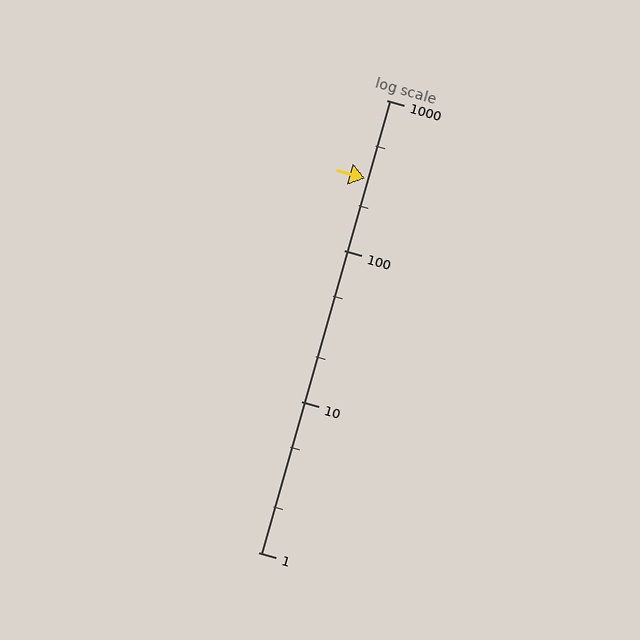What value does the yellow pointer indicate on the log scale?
The pointer indicates approximately 300.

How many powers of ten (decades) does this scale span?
The scale spans 3 decades, from 1 to 1000.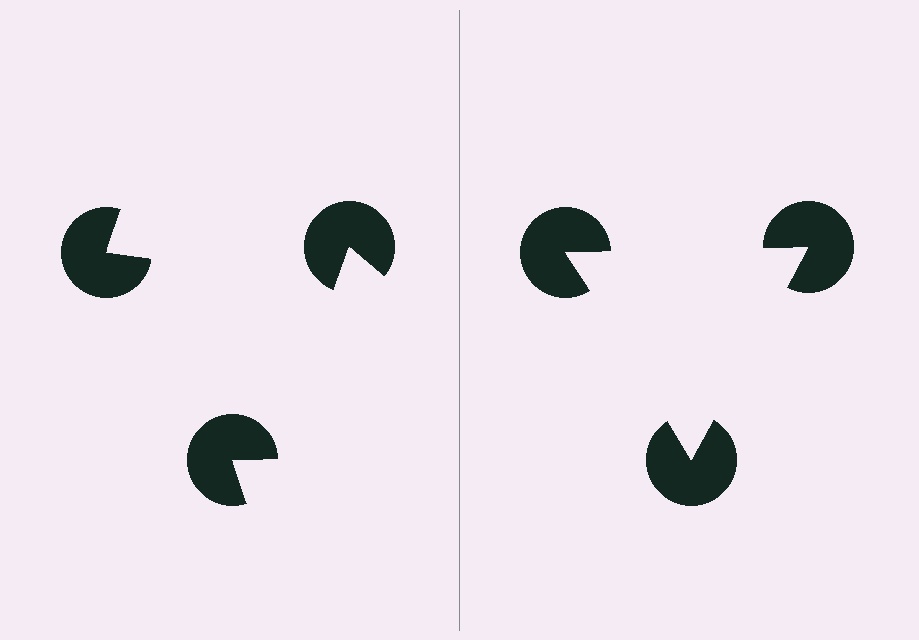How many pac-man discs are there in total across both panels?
6 — 3 on each side.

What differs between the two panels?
The pac-man discs are positioned identically on both sides; only the wedge orientations differ. On the right they align to a triangle; on the left they are misaligned.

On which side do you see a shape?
An illusory triangle appears on the right side. On the left side the wedge cuts are rotated, so no coherent shape forms.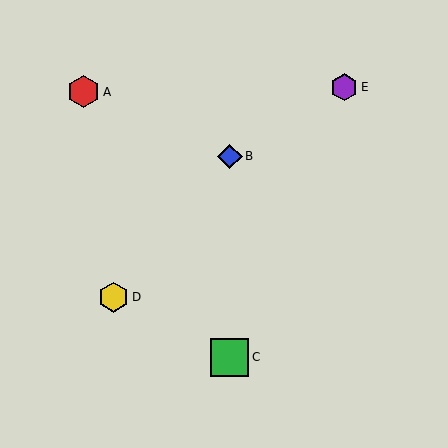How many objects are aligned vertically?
2 objects (B, C) are aligned vertically.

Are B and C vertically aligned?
Yes, both are at x≈230.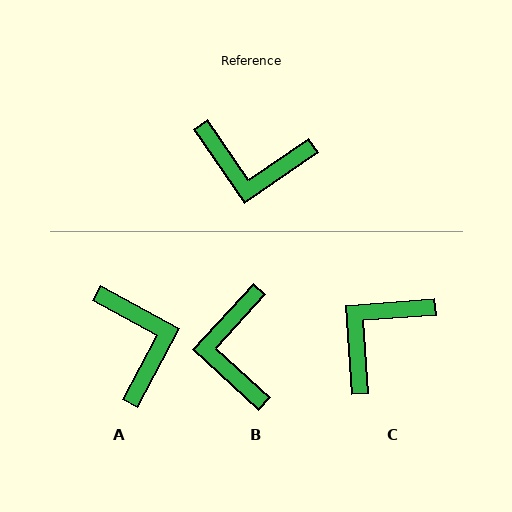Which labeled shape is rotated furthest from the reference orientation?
C, about 120 degrees away.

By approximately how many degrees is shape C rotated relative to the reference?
Approximately 120 degrees clockwise.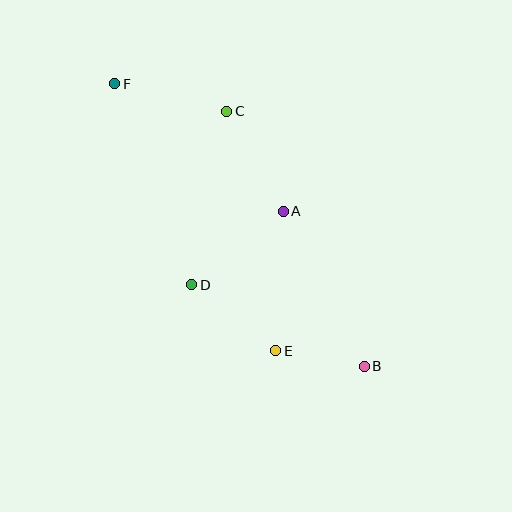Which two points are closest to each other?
Points B and E are closest to each other.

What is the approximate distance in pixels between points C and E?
The distance between C and E is approximately 244 pixels.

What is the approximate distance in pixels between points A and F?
The distance between A and F is approximately 212 pixels.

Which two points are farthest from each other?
Points B and F are farthest from each other.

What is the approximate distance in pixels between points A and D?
The distance between A and D is approximately 117 pixels.